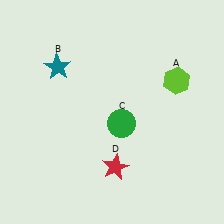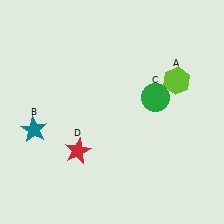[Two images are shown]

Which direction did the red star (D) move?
The red star (D) moved left.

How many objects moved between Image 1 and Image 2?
3 objects moved between the two images.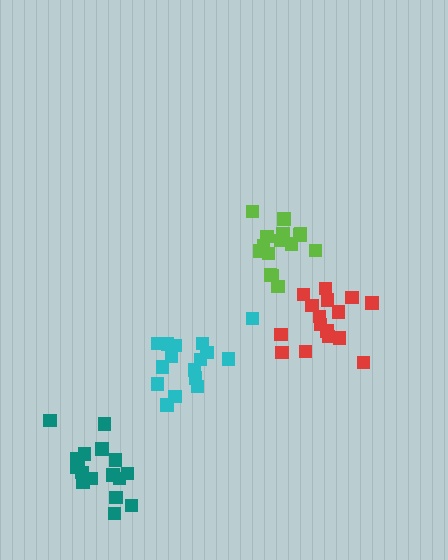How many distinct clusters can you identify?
There are 4 distinct clusters.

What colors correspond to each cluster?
The clusters are colored: cyan, teal, lime, red.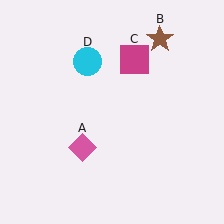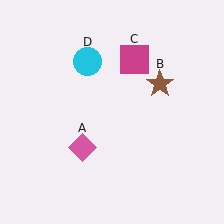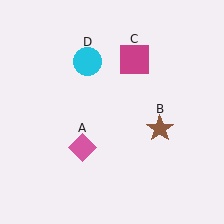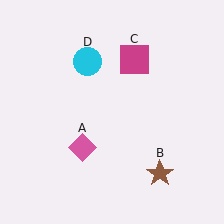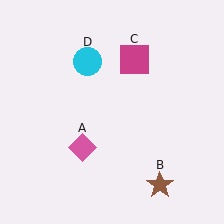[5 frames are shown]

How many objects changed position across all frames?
1 object changed position: brown star (object B).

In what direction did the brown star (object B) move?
The brown star (object B) moved down.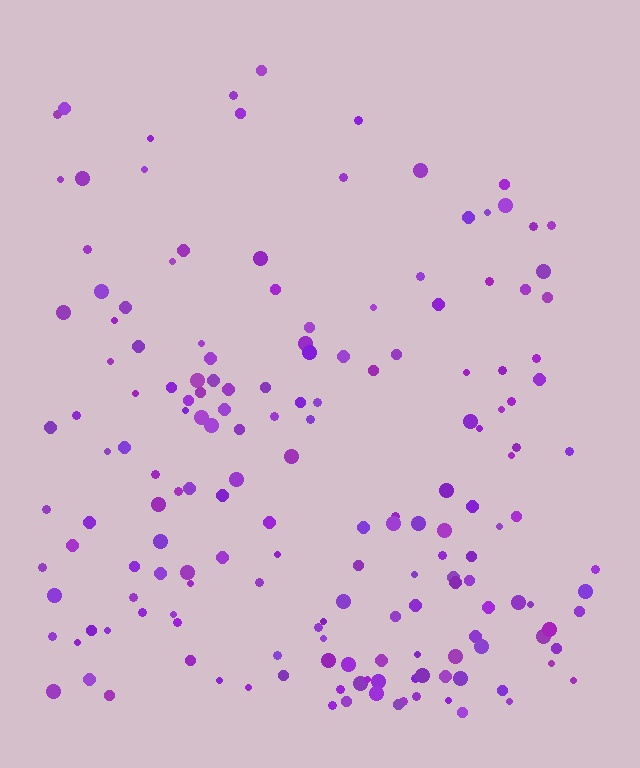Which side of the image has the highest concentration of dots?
The bottom.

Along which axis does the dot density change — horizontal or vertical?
Vertical.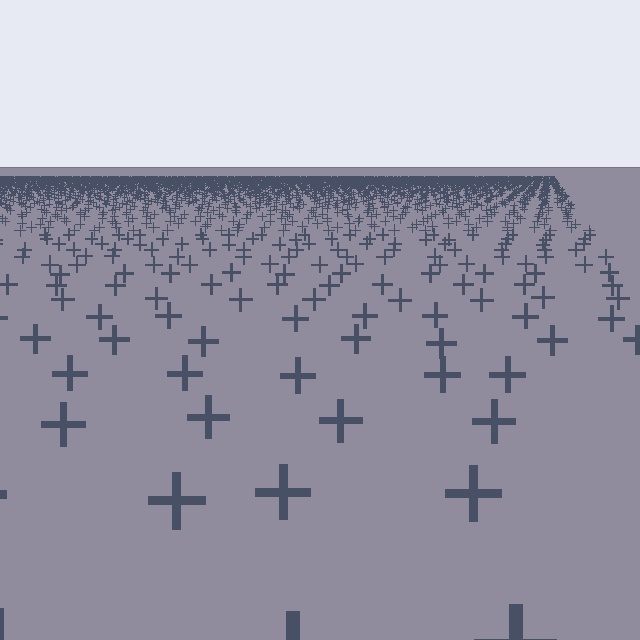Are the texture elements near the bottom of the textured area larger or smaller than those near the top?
Larger. Near the bottom, elements are closer to the viewer and appear at a bigger on-screen size.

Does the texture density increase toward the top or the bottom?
Density increases toward the top.